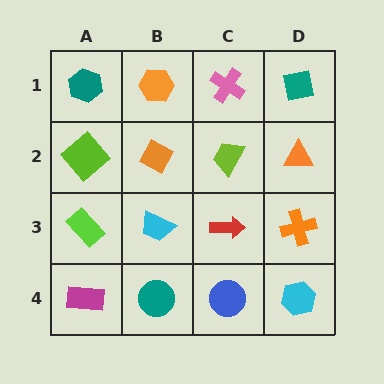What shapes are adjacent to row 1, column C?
A lime trapezoid (row 2, column C), an orange hexagon (row 1, column B), a teal square (row 1, column D).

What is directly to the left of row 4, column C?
A teal circle.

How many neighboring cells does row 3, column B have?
4.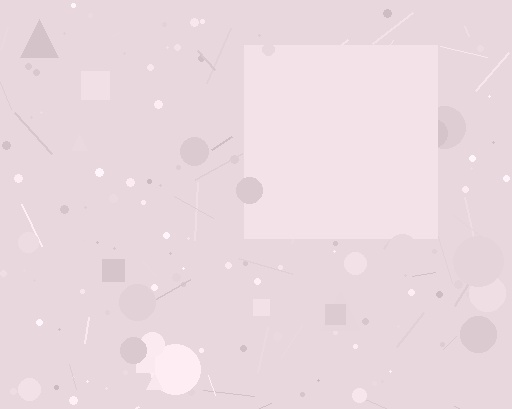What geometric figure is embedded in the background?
A square is embedded in the background.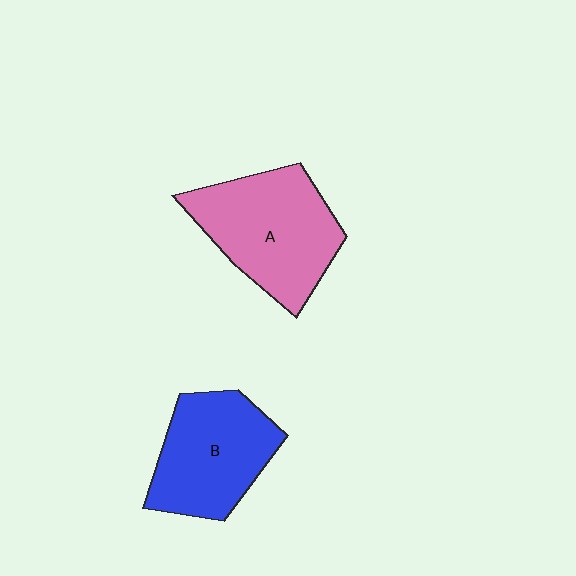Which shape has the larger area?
Shape A (pink).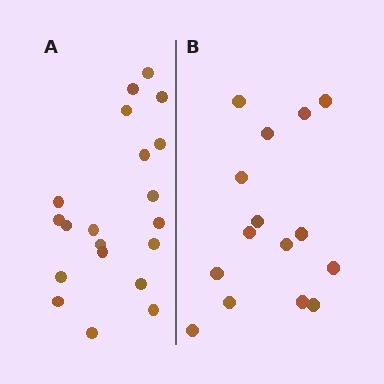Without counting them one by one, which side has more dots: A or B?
Region A (the left region) has more dots.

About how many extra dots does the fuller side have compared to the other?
Region A has about 5 more dots than region B.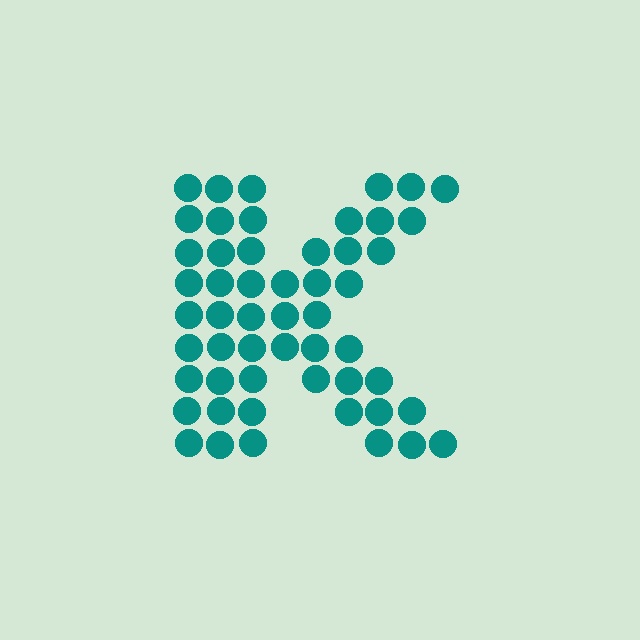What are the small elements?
The small elements are circles.